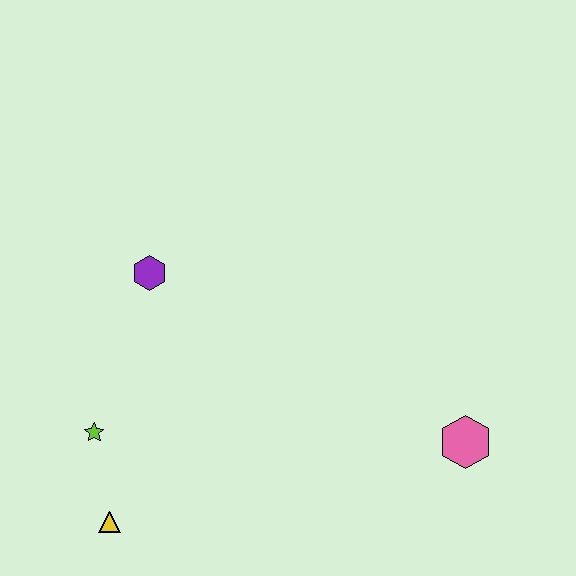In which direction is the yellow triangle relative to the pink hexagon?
The yellow triangle is to the left of the pink hexagon.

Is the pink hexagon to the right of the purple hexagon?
Yes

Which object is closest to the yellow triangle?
The lime star is closest to the yellow triangle.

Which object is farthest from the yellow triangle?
The pink hexagon is farthest from the yellow triangle.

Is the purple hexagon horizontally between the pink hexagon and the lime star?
Yes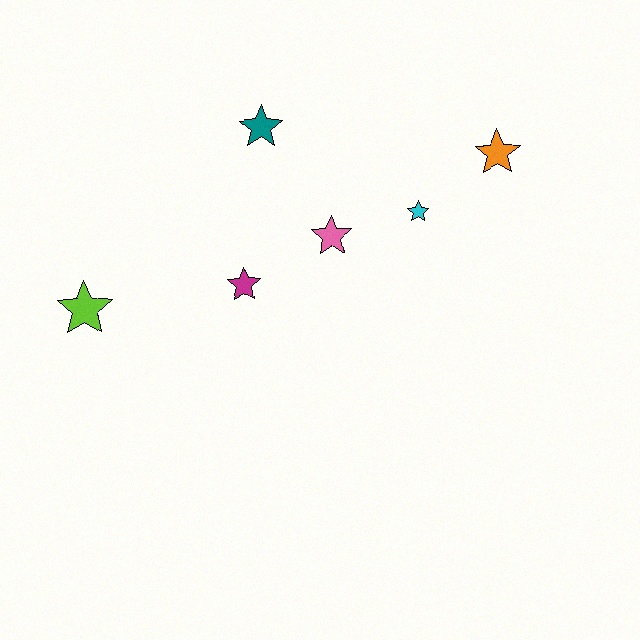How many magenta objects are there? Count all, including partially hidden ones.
There is 1 magenta object.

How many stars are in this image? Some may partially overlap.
There are 6 stars.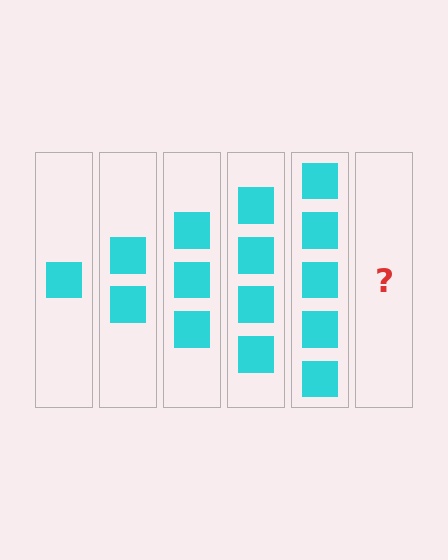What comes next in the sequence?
The next element should be 6 squares.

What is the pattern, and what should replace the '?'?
The pattern is that each step adds one more square. The '?' should be 6 squares.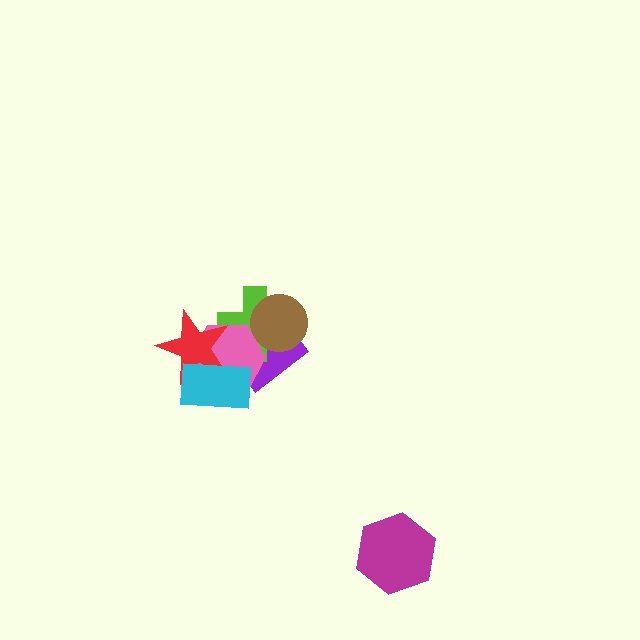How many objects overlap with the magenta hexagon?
0 objects overlap with the magenta hexagon.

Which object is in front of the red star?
The cyan rectangle is in front of the red star.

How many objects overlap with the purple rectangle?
3 objects overlap with the purple rectangle.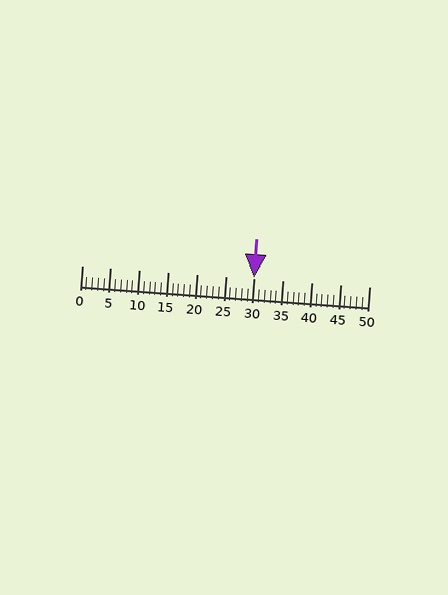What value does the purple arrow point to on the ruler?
The purple arrow points to approximately 30.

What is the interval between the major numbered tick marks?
The major tick marks are spaced 5 units apart.